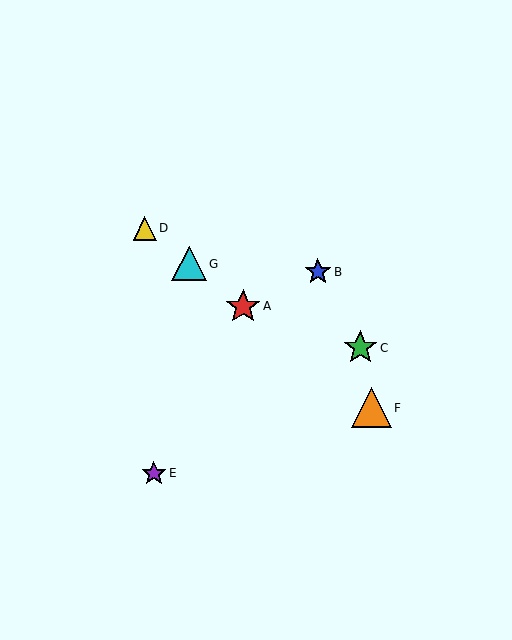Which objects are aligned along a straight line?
Objects A, D, F, G are aligned along a straight line.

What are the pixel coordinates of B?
Object B is at (318, 272).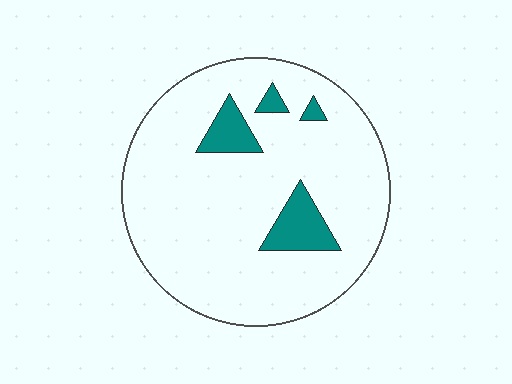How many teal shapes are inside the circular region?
4.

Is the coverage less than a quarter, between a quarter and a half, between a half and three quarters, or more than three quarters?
Less than a quarter.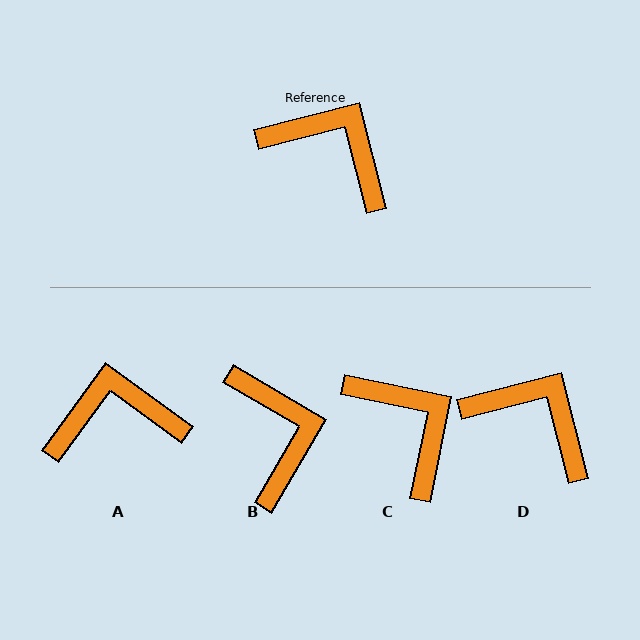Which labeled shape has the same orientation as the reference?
D.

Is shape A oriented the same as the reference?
No, it is off by about 40 degrees.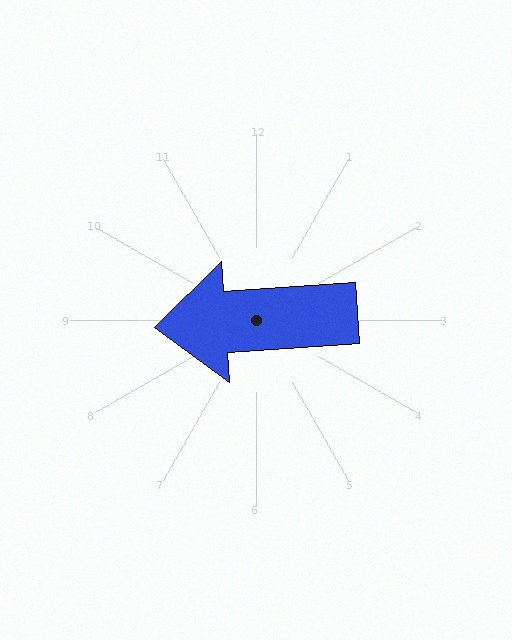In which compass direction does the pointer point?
West.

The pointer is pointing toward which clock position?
Roughly 9 o'clock.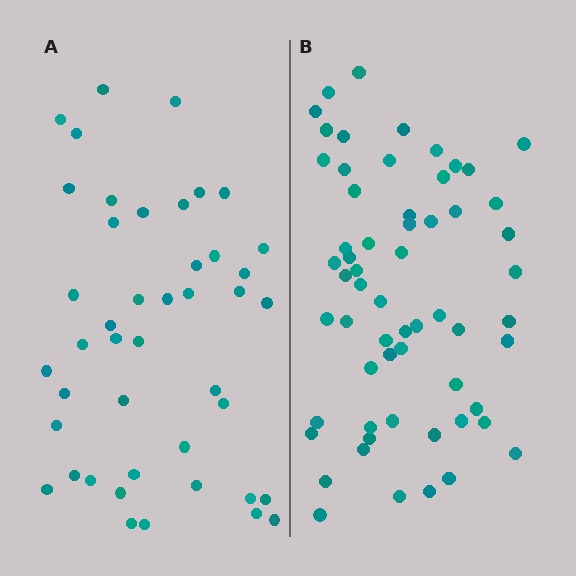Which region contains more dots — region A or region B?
Region B (the right region) has more dots.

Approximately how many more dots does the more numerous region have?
Region B has approximately 15 more dots than region A.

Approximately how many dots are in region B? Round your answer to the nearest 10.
About 60 dots.